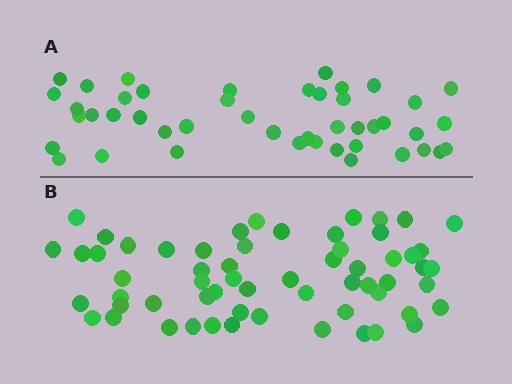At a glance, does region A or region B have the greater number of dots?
Region B (the bottom region) has more dots.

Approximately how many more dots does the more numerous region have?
Region B has approximately 15 more dots than region A.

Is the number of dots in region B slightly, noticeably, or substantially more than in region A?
Region B has noticeably more, but not dramatically so. The ratio is roughly 1.3 to 1.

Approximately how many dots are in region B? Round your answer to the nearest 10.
About 60 dots.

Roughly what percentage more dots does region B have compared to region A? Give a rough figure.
About 35% more.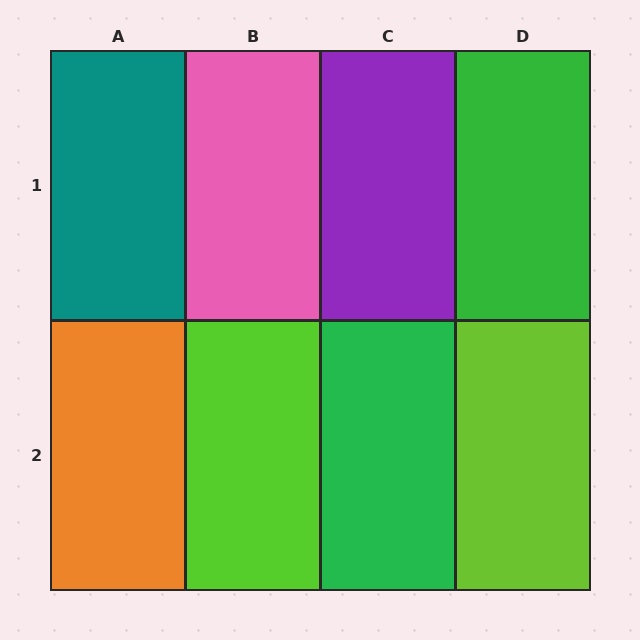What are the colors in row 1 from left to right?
Teal, pink, purple, green.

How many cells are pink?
1 cell is pink.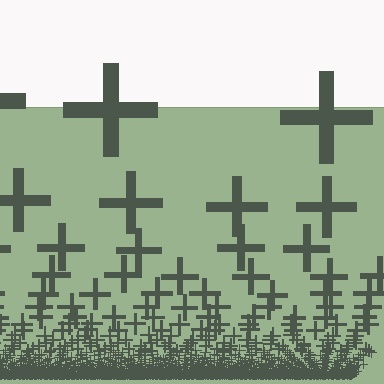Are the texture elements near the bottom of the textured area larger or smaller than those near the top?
Smaller. The gradient is inverted — elements near the bottom are smaller and denser.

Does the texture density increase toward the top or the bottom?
Density increases toward the bottom.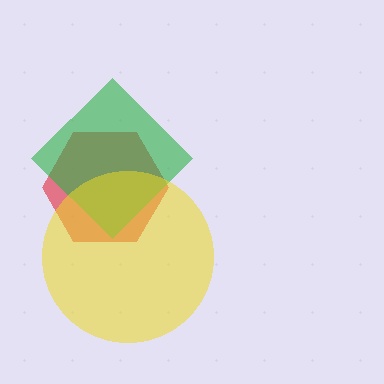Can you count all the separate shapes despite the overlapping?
Yes, there are 3 separate shapes.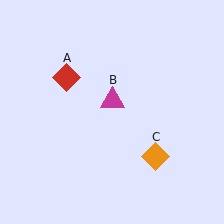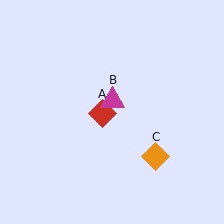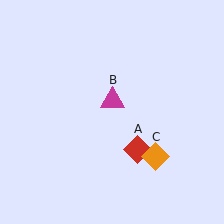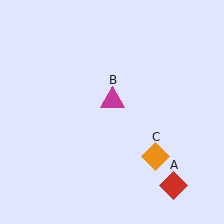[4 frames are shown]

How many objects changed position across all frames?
1 object changed position: red diamond (object A).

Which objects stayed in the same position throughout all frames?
Magenta triangle (object B) and orange diamond (object C) remained stationary.